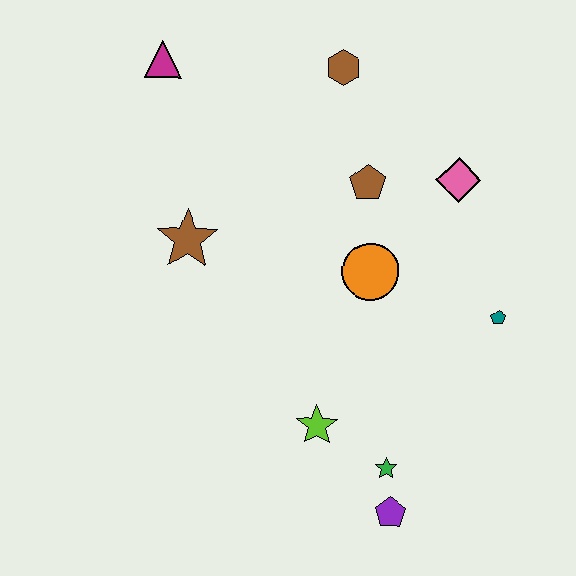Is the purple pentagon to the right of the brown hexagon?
Yes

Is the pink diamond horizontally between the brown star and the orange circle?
No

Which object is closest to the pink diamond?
The brown pentagon is closest to the pink diamond.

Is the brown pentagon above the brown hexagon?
No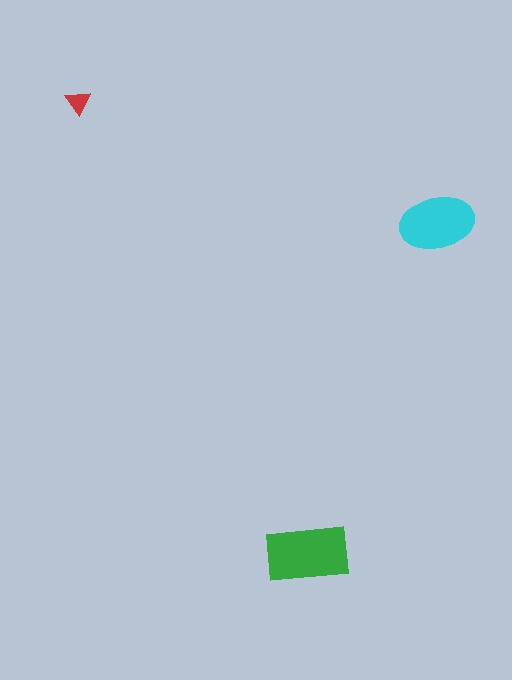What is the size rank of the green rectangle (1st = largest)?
1st.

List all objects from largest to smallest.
The green rectangle, the cyan ellipse, the red triangle.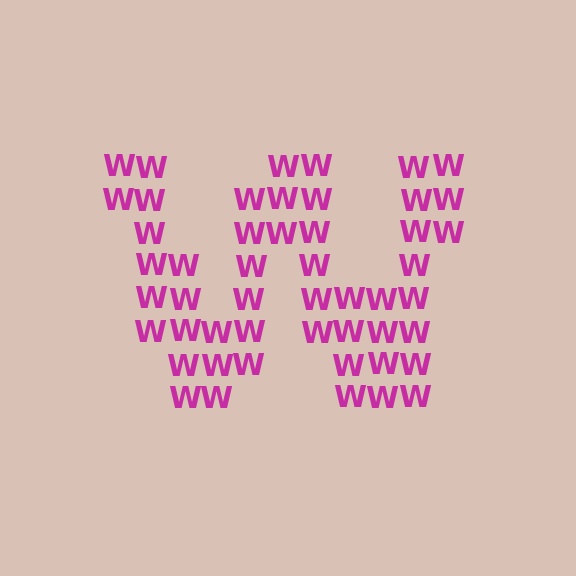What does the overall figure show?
The overall figure shows the letter W.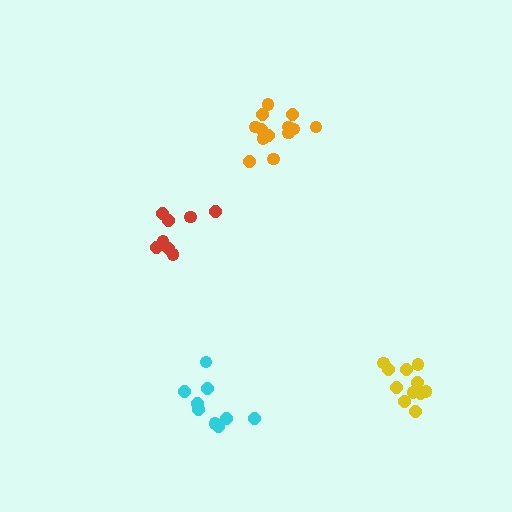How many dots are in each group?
Group 1: 9 dots, Group 2: 13 dots, Group 3: 8 dots, Group 4: 11 dots (41 total).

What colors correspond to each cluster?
The clusters are colored: cyan, orange, red, yellow.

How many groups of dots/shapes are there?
There are 4 groups.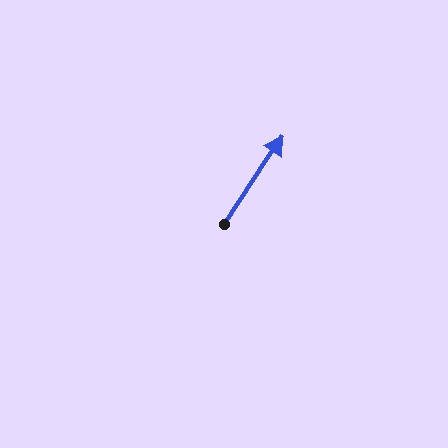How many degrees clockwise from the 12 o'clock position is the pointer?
Approximately 34 degrees.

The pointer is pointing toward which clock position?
Roughly 1 o'clock.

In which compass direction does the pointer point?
Northeast.